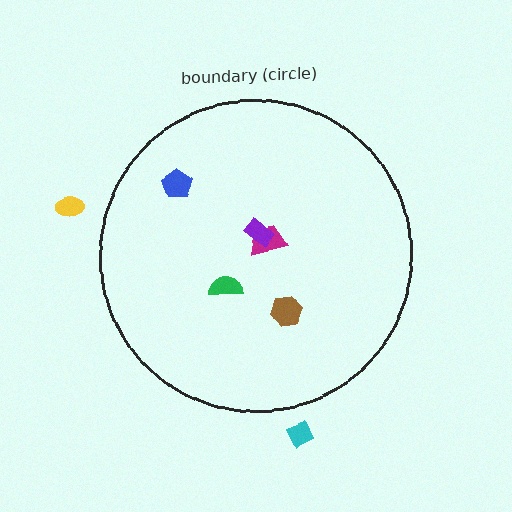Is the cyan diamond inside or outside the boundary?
Outside.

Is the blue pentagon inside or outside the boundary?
Inside.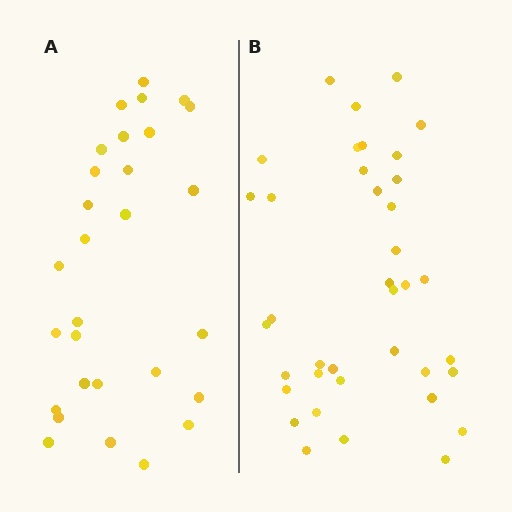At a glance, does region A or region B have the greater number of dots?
Region B (the right region) has more dots.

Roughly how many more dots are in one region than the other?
Region B has roughly 8 or so more dots than region A.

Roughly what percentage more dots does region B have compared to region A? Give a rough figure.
About 30% more.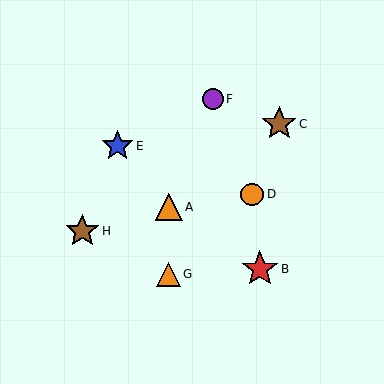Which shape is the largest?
The red star (labeled B) is the largest.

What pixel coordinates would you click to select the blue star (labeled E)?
Click at (118, 146) to select the blue star E.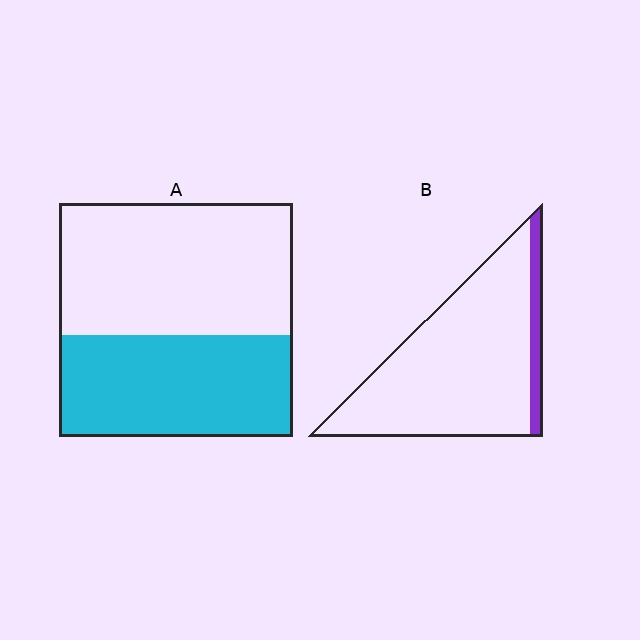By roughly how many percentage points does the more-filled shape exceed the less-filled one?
By roughly 35 percentage points (A over B).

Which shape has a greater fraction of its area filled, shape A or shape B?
Shape A.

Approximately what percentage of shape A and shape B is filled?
A is approximately 45% and B is approximately 10%.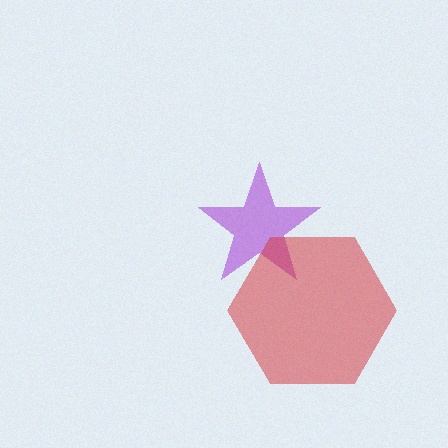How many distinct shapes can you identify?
There are 2 distinct shapes: a purple star, a red hexagon.